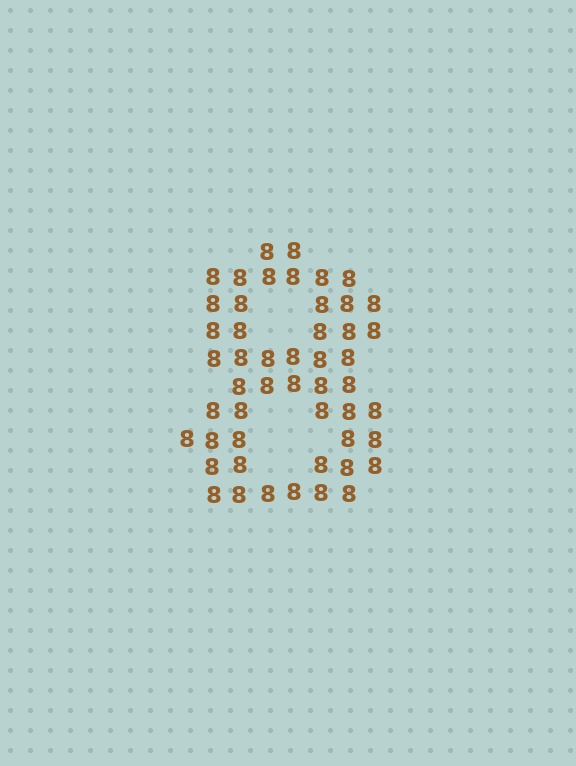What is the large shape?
The large shape is the digit 8.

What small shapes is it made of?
It is made of small digit 8's.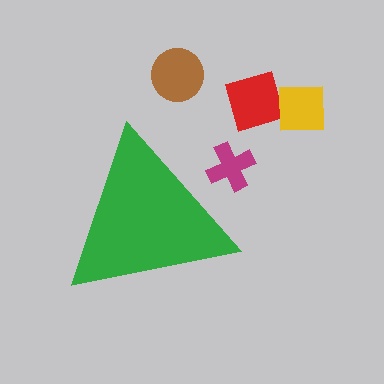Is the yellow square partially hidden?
No, the yellow square is fully visible.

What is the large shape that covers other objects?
A green triangle.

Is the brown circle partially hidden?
No, the brown circle is fully visible.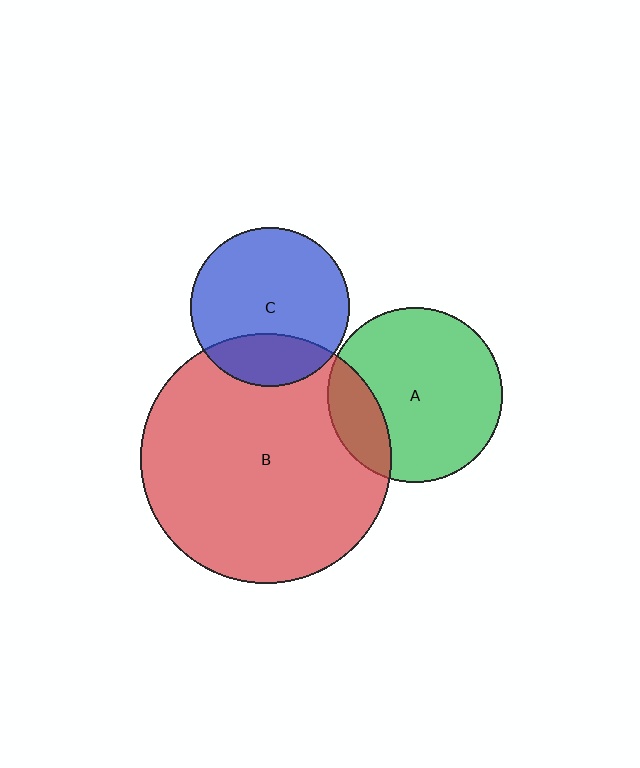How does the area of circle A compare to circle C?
Approximately 1.2 times.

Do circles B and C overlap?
Yes.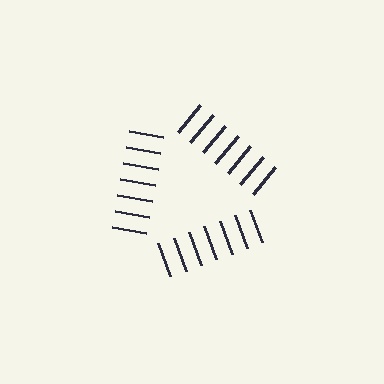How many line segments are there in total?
21 — 7 along each of the 3 edges.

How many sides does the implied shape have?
3 sides — the line-ends trace a triangle.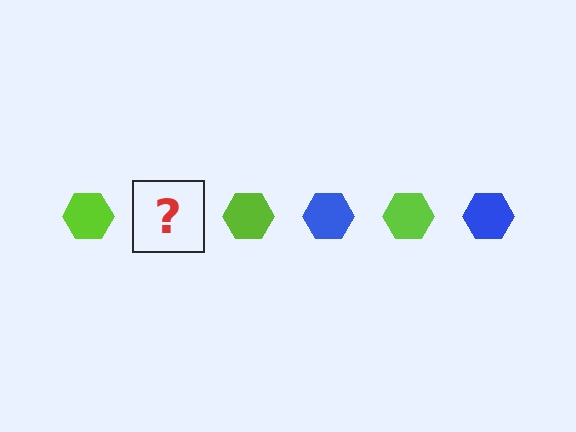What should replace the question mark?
The question mark should be replaced with a blue hexagon.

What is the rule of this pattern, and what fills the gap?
The rule is that the pattern cycles through lime, blue hexagons. The gap should be filled with a blue hexagon.